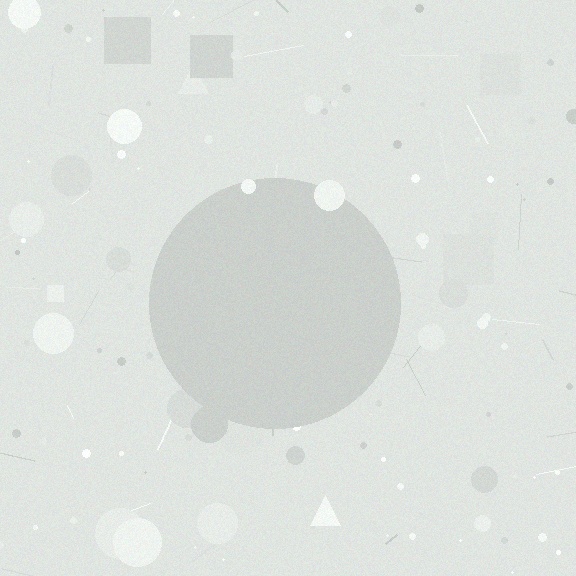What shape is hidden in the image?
A circle is hidden in the image.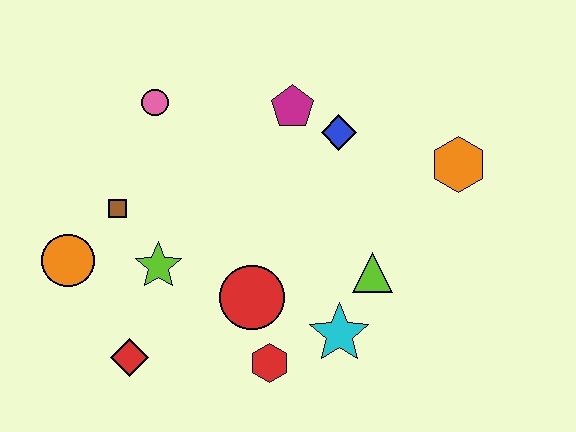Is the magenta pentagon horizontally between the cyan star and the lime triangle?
No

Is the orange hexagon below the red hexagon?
No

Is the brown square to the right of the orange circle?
Yes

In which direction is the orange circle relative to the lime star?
The orange circle is to the left of the lime star.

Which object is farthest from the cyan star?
The pink circle is farthest from the cyan star.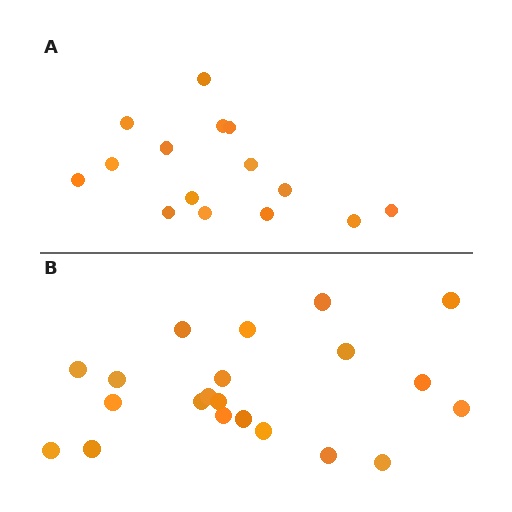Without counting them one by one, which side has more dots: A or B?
Region B (the bottom region) has more dots.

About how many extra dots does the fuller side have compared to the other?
Region B has about 6 more dots than region A.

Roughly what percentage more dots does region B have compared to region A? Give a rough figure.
About 40% more.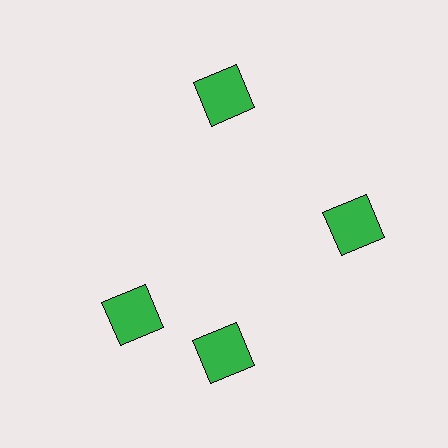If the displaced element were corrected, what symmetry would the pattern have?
It would have 4-fold rotational symmetry — the pattern would map onto itself every 90 degrees.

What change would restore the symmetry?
The symmetry would be restored by rotating it back into even spacing with its neighbors so that all 4 squares sit at equal angles and equal distance from the center.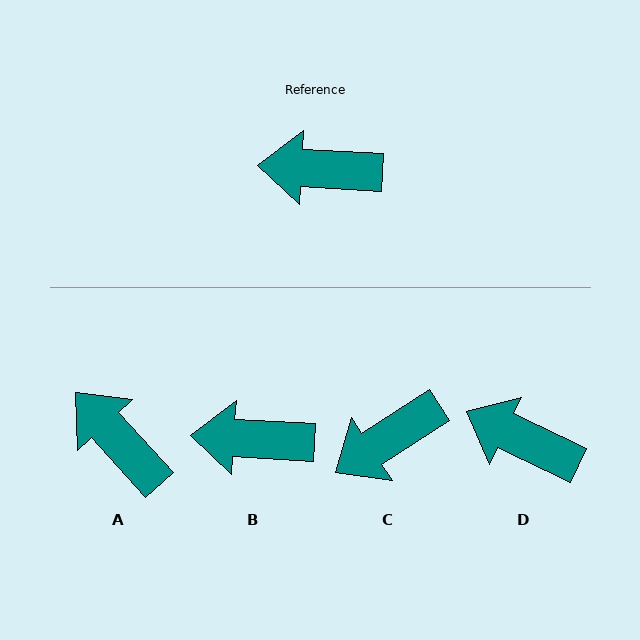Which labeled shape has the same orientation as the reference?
B.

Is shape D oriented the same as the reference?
No, it is off by about 22 degrees.